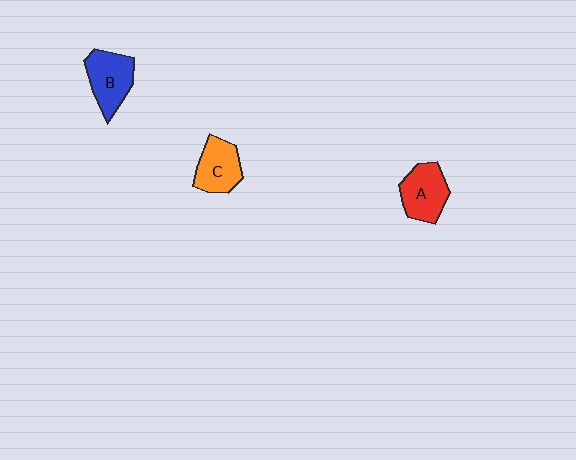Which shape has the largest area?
Shape B (blue).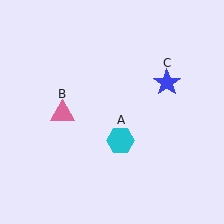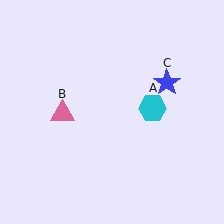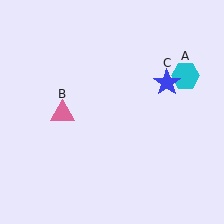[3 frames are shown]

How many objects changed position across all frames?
1 object changed position: cyan hexagon (object A).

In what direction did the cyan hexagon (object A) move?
The cyan hexagon (object A) moved up and to the right.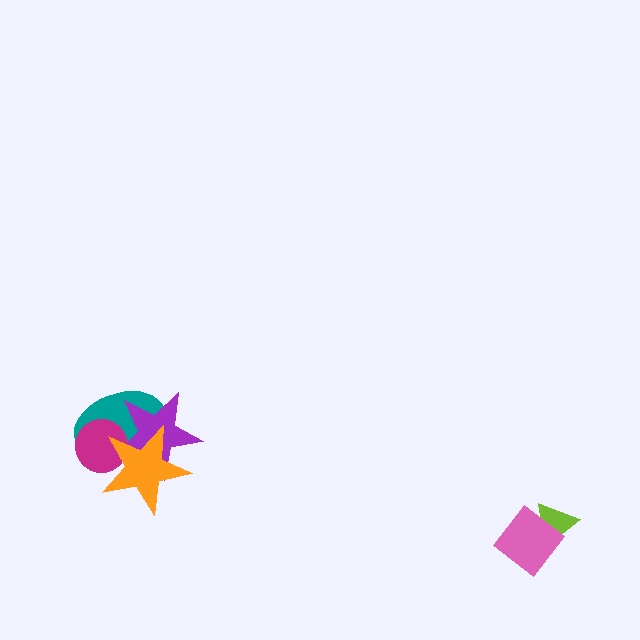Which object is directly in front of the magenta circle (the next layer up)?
The purple star is directly in front of the magenta circle.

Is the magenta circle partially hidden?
Yes, it is partially covered by another shape.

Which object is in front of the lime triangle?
The pink diamond is in front of the lime triangle.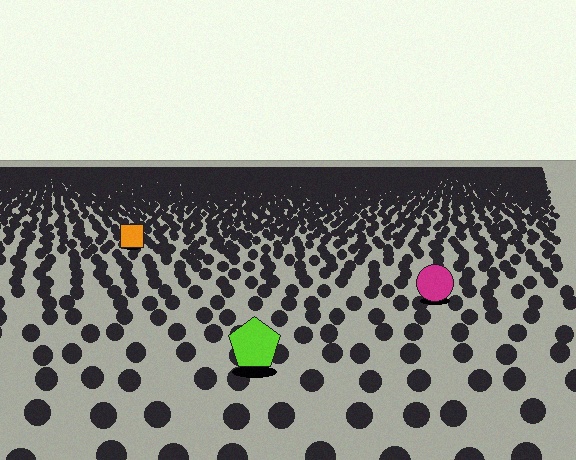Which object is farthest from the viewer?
The orange square is farthest from the viewer. It appears smaller and the ground texture around it is denser.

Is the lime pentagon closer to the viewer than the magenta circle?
Yes. The lime pentagon is closer — you can tell from the texture gradient: the ground texture is coarser near it.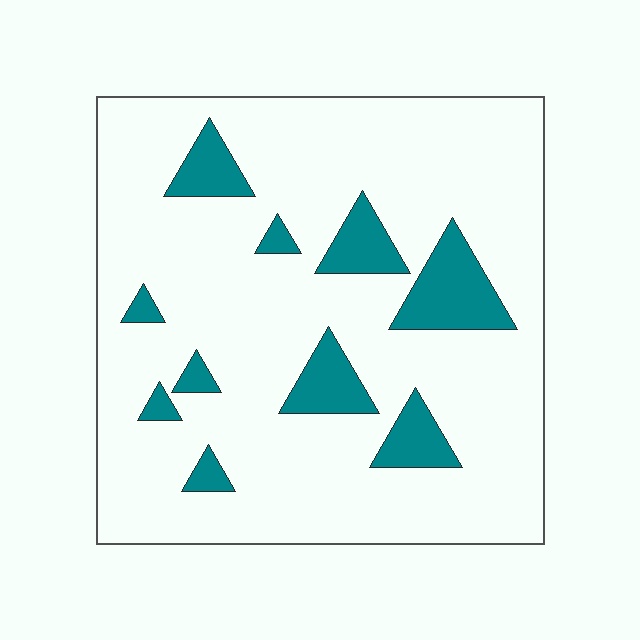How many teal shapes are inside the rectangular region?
10.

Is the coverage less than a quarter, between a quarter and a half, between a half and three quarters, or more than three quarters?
Less than a quarter.